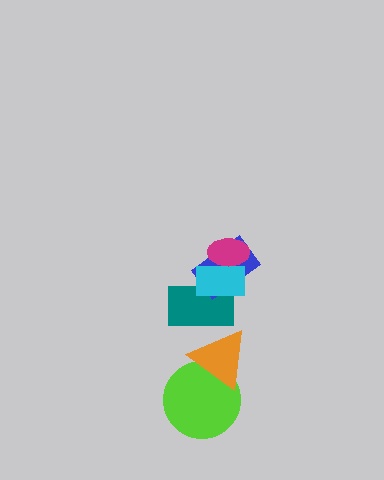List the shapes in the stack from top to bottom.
From top to bottom: the magenta ellipse, the cyan rectangle, the blue rectangle, the teal rectangle, the orange triangle, the lime circle.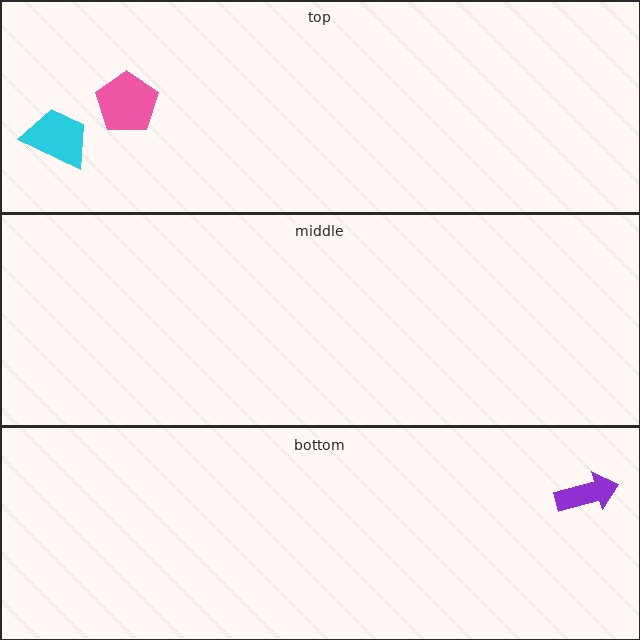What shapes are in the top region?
The pink pentagon, the cyan trapezoid.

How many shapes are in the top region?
2.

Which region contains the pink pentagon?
The top region.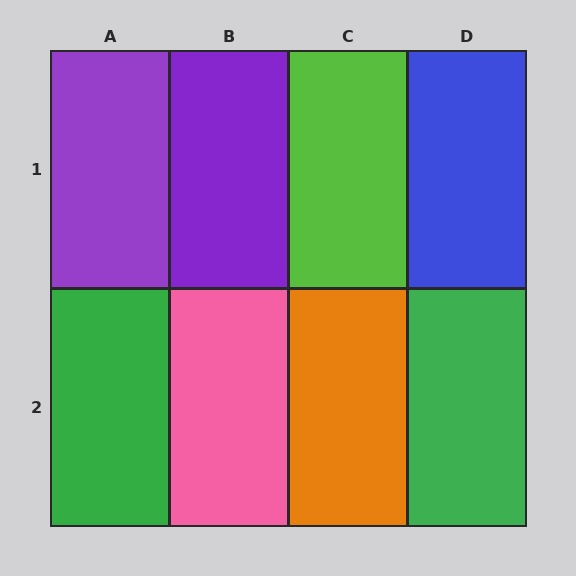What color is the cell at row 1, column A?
Purple.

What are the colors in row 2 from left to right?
Green, pink, orange, green.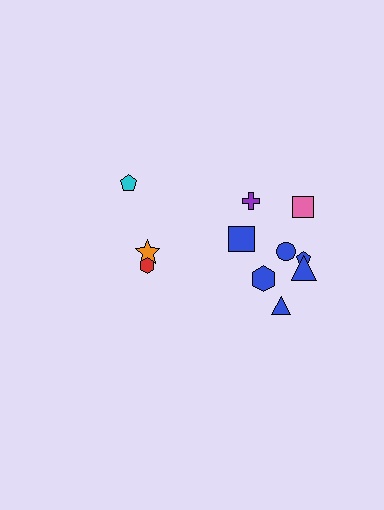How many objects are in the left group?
There are 3 objects.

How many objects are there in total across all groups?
There are 11 objects.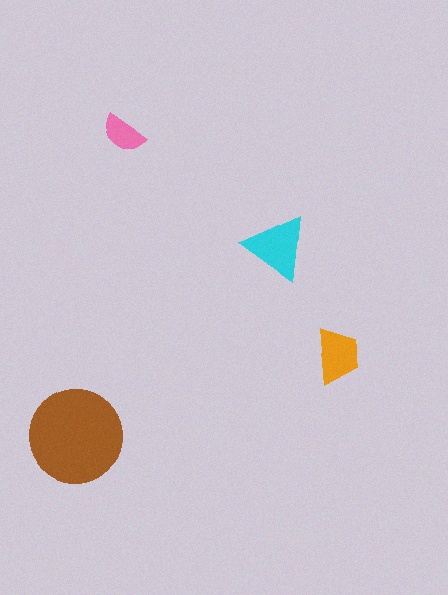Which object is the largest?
The brown circle.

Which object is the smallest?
The pink semicircle.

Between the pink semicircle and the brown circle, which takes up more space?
The brown circle.